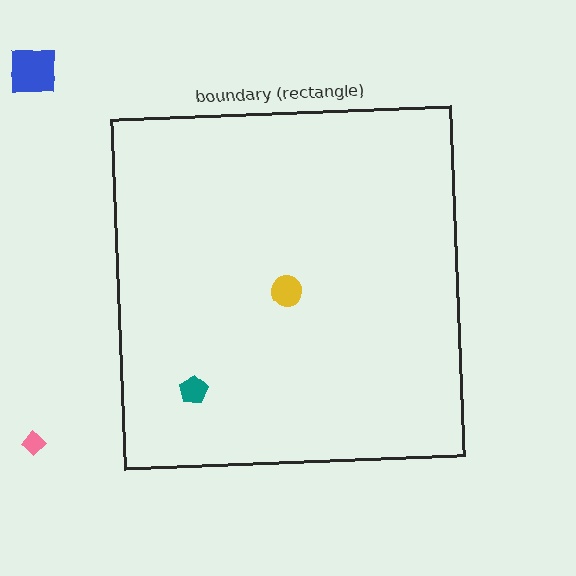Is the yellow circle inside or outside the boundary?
Inside.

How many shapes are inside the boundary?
2 inside, 2 outside.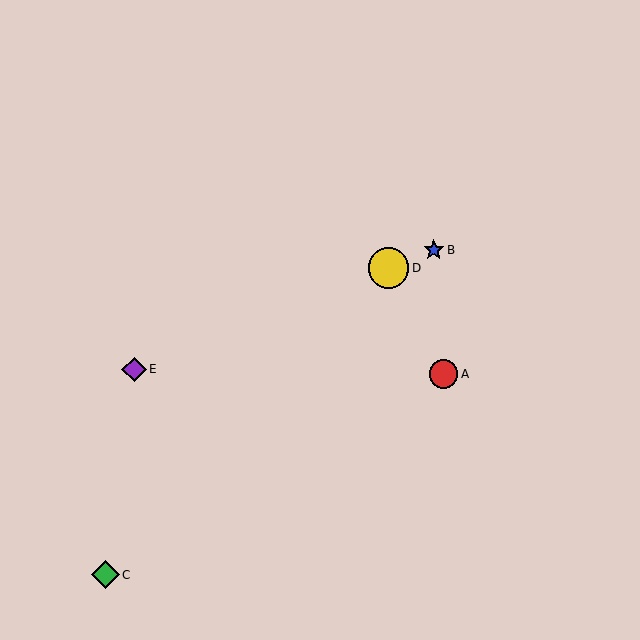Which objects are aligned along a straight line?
Objects B, D, E are aligned along a straight line.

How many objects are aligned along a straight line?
3 objects (B, D, E) are aligned along a straight line.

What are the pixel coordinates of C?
Object C is at (105, 575).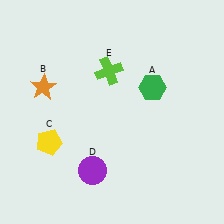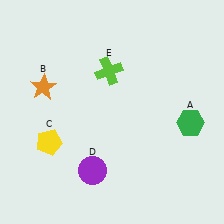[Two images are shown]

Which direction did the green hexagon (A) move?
The green hexagon (A) moved right.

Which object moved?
The green hexagon (A) moved right.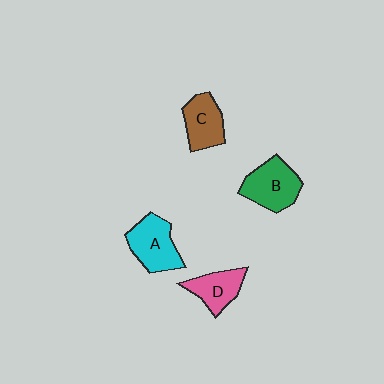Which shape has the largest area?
Shape B (green).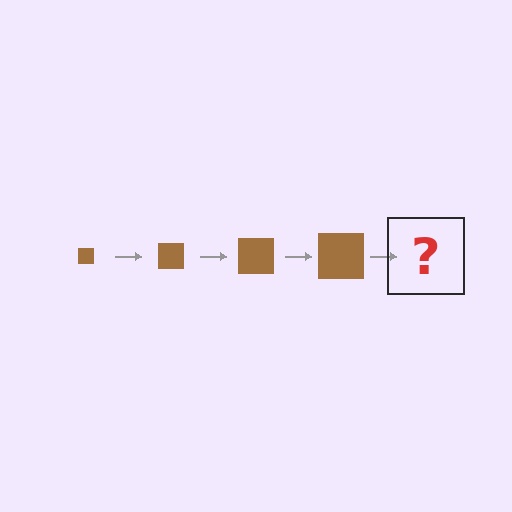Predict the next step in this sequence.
The next step is a brown square, larger than the previous one.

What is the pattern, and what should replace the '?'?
The pattern is that the square gets progressively larger each step. The '?' should be a brown square, larger than the previous one.